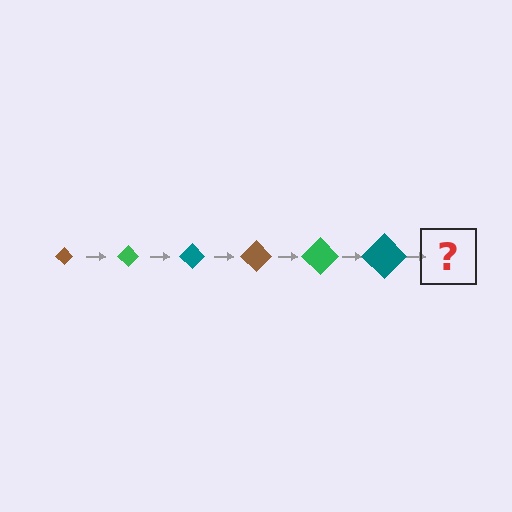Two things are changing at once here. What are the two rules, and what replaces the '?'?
The two rules are that the diamond grows larger each step and the color cycles through brown, green, and teal. The '?' should be a brown diamond, larger than the previous one.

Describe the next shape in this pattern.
It should be a brown diamond, larger than the previous one.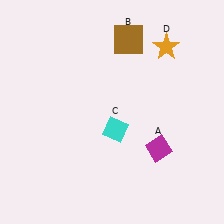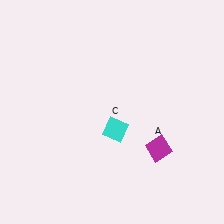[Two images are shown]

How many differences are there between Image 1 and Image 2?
There are 2 differences between the two images.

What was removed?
The brown square (B), the orange star (D) were removed in Image 2.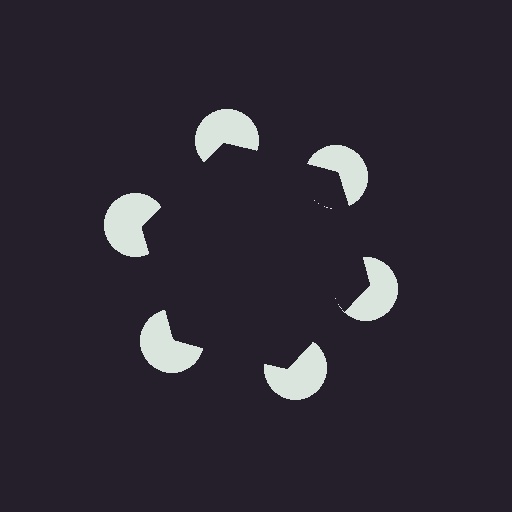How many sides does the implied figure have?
6 sides.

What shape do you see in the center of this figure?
An illusory hexagon — its edges are inferred from the aligned wedge cuts in the pac-man discs, not physically drawn.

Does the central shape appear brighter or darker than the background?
It typically appears slightly darker than the background, even though no actual brightness change is drawn.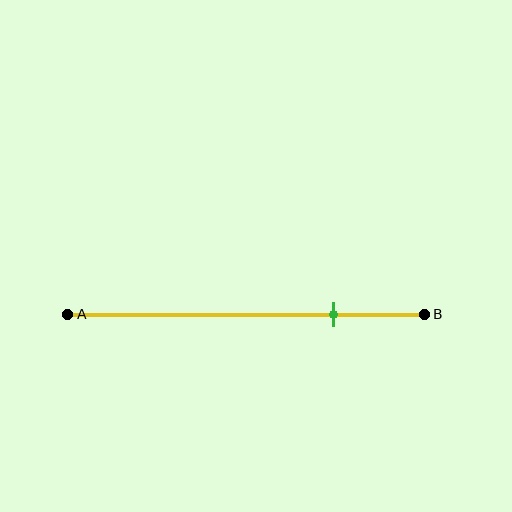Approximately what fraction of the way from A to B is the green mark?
The green mark is approximately 75% of the way from A to B.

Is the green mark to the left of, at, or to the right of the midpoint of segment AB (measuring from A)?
The green mark is to the right of the midpoint of segment AB.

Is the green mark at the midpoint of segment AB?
No, the mark is at about 75% from A, not at the 50% midpoint.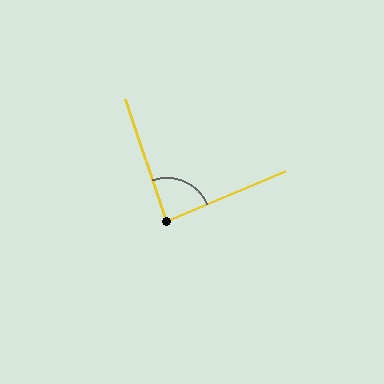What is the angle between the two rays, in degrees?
Approximately 86 degrees.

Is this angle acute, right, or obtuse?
It is approximately a right angle.